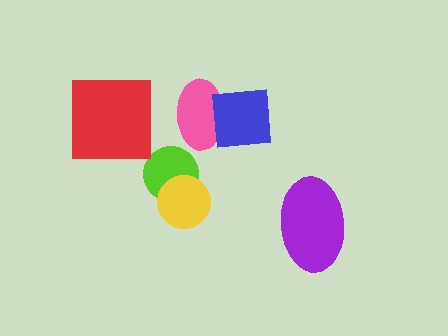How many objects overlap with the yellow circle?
1 object overlaps with the yellow circle.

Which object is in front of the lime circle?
The yellow circle is in front of the lime circle.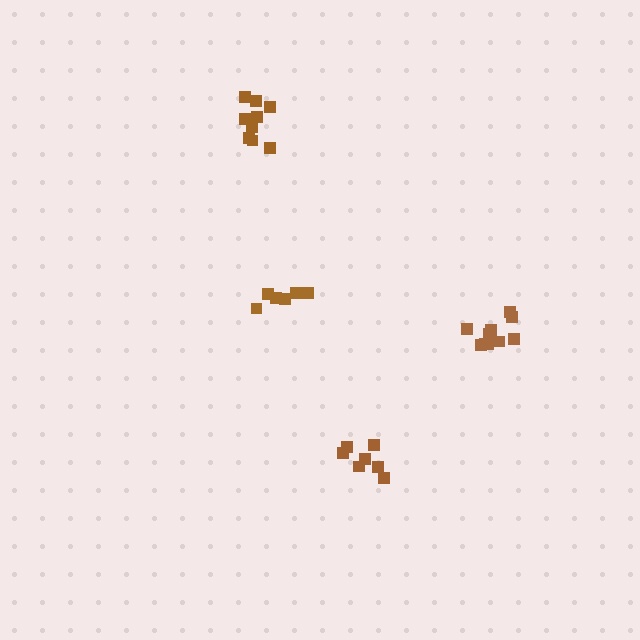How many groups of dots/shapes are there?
There are 4 groups.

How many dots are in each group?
Group 1: 7 dots, Group 2: 10 dots, Group 3: 9 dots, Group 4: 6 dots (32 total).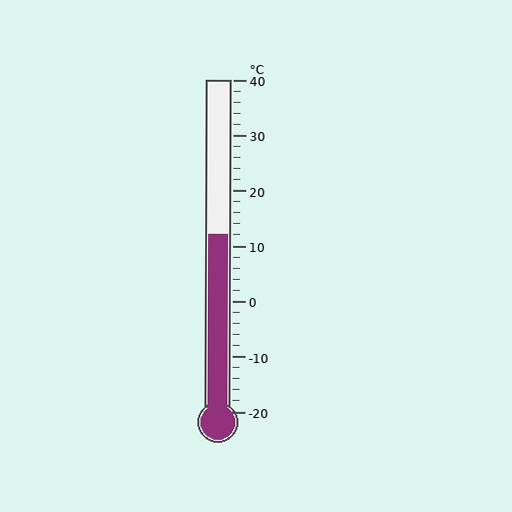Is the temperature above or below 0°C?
The temperature is above 0°C.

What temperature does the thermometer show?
The thermometer shows approximately 12°C.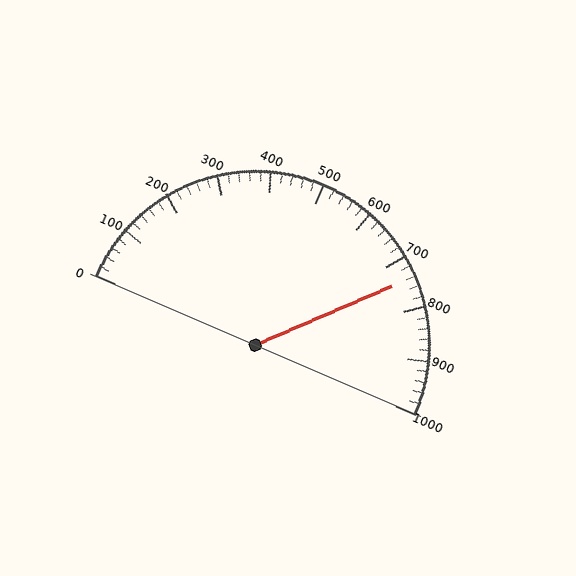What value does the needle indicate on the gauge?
The needle indicates approximately 740.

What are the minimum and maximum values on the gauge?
The gauge ranges from 0 to 1000.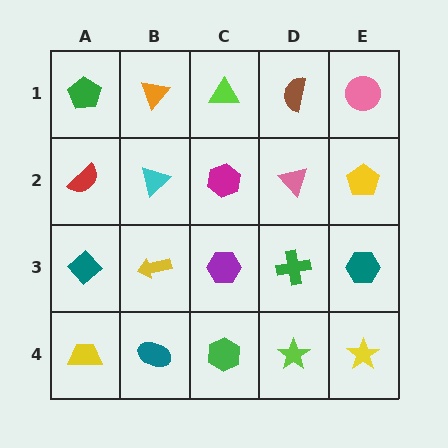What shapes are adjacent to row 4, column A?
A teal diamond (row 3, column A), a teal ellipse (row 4, column B).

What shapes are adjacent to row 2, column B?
An orange triangle (row 1, column B), a yellow arrow (row 3, column B), a red semicircle (row 2, column A), a magenta hexagon (row 2, column C).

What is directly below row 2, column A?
A teal diamond.